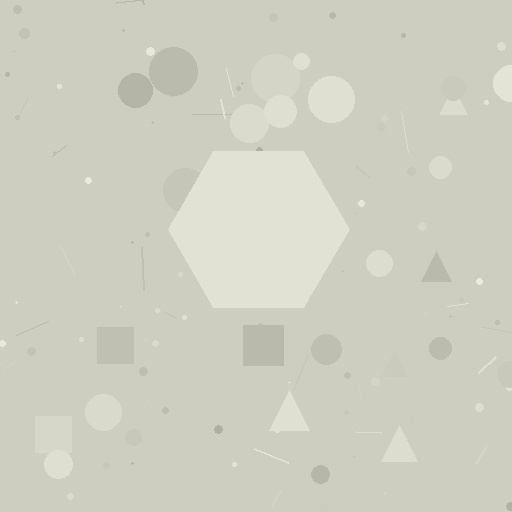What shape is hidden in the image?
A hexagon is hidden in the image.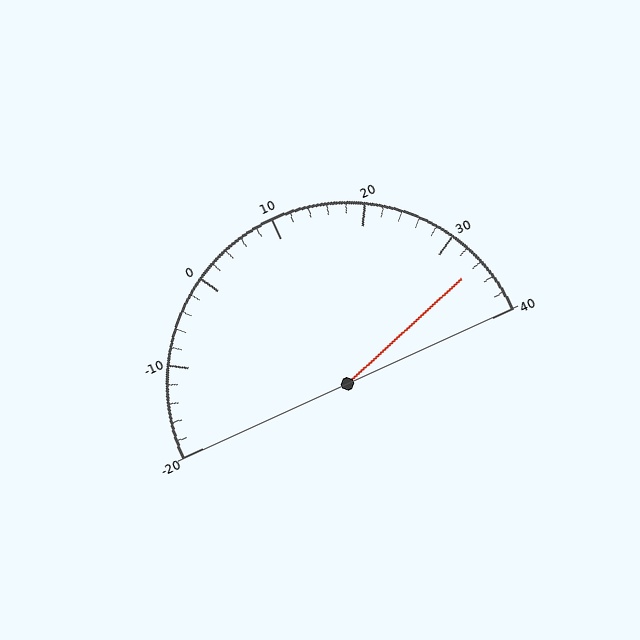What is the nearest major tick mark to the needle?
The nearest major tick mark is 30.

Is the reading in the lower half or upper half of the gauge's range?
The reading is in the upper half of the range (-20 to 40).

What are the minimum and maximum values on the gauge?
The gauge ranges from -20 to 40.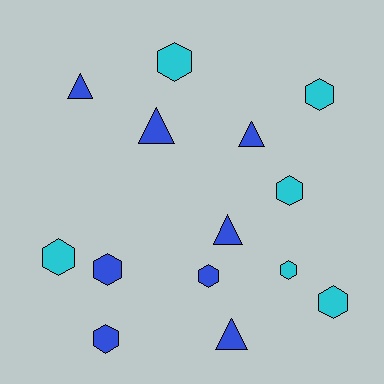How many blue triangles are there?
There are 5 blue triangles.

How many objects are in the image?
There are 14 objects.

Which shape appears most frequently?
Hexagon, with 9 objects.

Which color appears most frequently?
Blue, with 8 objects.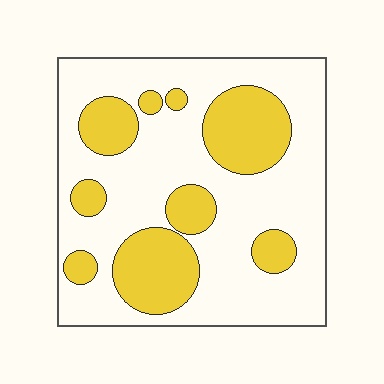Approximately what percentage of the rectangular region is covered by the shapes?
Approximately 30%.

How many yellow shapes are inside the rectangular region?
9.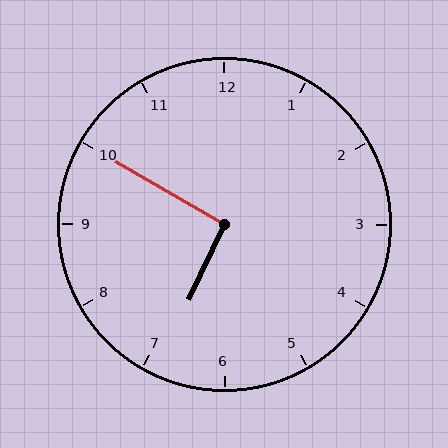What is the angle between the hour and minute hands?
Approximately 95 degrees.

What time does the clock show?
6:50.